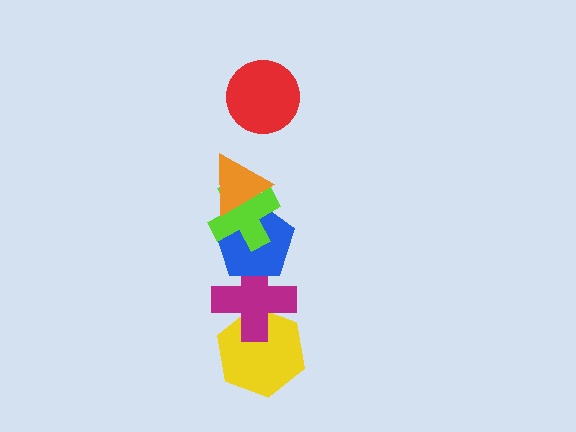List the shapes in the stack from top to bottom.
From top to bottom: the red circle, the orange triangle, the lime cross, the blue pentagon, the magenta cross, the yellow hexagon.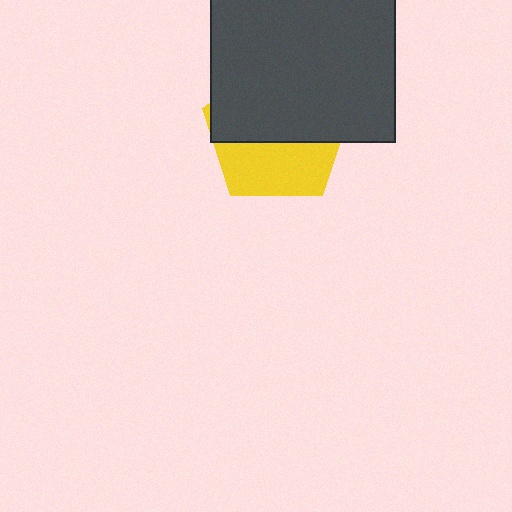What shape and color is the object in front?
The object in front is a dark gray square.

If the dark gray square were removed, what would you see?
You would see the complete yellow pentagon.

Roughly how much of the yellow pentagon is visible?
A small part of it is visible (roughly 40%).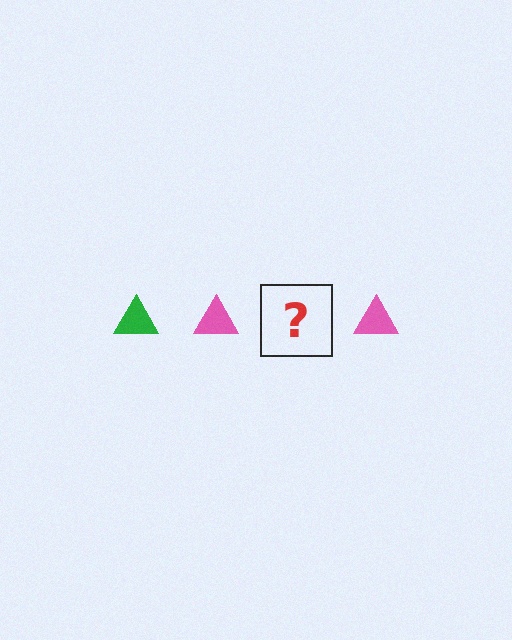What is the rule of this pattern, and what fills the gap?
The rule is that the pattern cycles through green, pink triangles. The gap should be filled with a green triangle.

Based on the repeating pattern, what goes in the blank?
The blank should be a green triangle.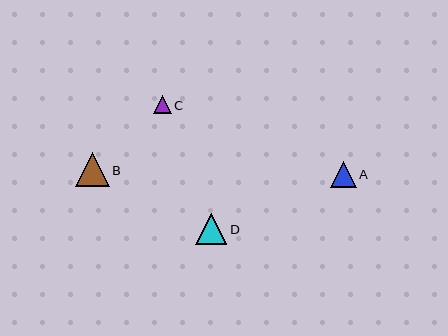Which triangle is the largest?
Triangle B is the largest with a size of approximately 33 pixels.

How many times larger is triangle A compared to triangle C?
Triangle A is approximately 1.4 times the size of triangle C.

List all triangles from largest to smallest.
From largest to smallest: B, D, A, C.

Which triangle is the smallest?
Triangle C is the smallest with a size of approximately 18 pixels.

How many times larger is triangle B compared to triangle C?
Triangle B is approximately 1.8 times the size of triangle C.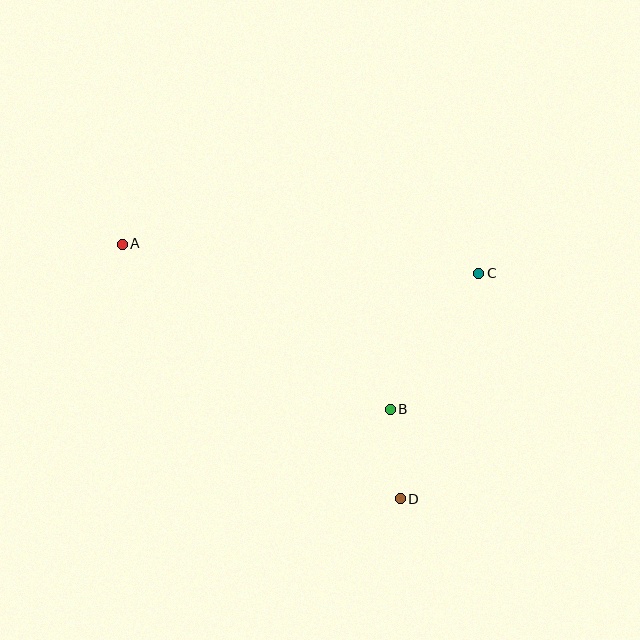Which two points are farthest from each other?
Points A and D are farthest from each other.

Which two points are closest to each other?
Points B and D are closest to each other.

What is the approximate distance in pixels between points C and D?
The distance between C and D is approximately 239 pixels.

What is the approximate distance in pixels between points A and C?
The distance between A and C is approximately 357 pixels.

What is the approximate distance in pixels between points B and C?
The distance between B and C is approximately 163 pixels.